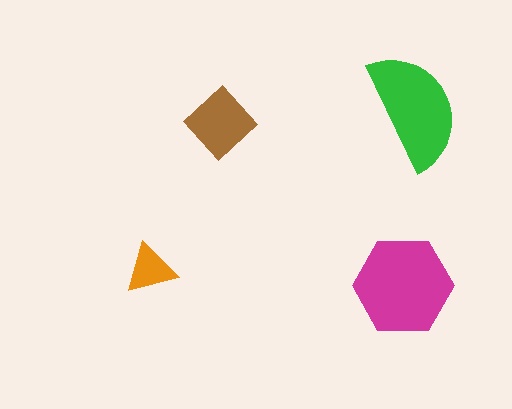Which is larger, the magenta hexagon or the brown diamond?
The magenta hexagon.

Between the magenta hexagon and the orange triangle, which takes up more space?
The magenta hexagon.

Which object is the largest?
The magenta hexagon.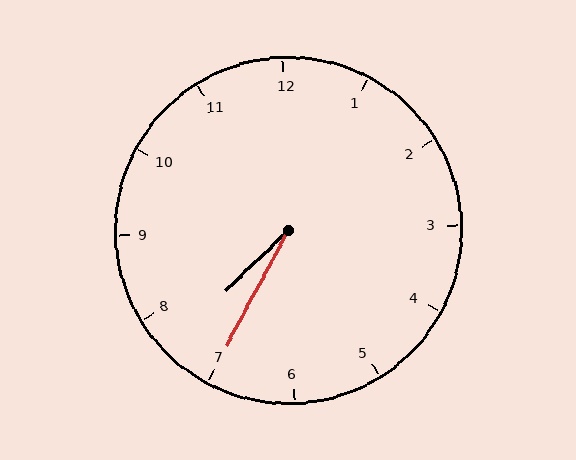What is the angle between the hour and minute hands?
Approximately 18 degrees.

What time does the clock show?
7:35.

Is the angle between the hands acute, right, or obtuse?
It is acute.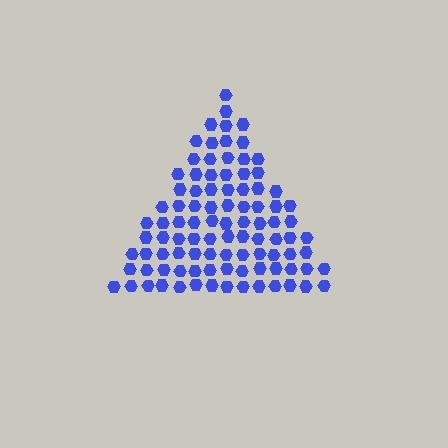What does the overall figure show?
The overall figure shows a triangle.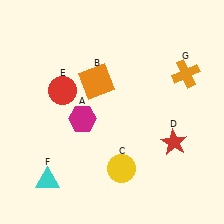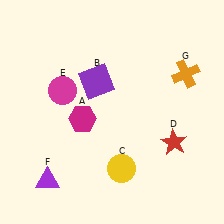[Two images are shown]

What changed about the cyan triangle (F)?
In Image 1, F is cyan. In Image 2, it changed to purple.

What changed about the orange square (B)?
In Image 1, B is orange. In Image 2, it changed to purple.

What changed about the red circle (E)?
In Image 1, E is red. In Image 2, it changed to magenta.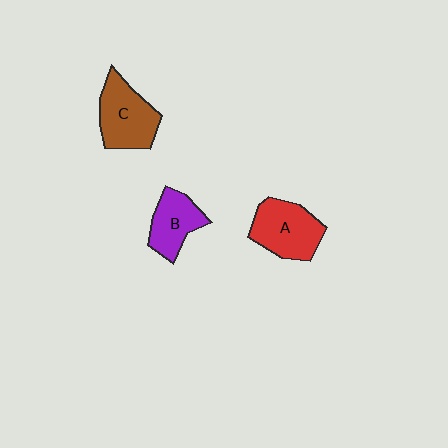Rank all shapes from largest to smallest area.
From largest to smallest: A (red), C (brown), B (purple).